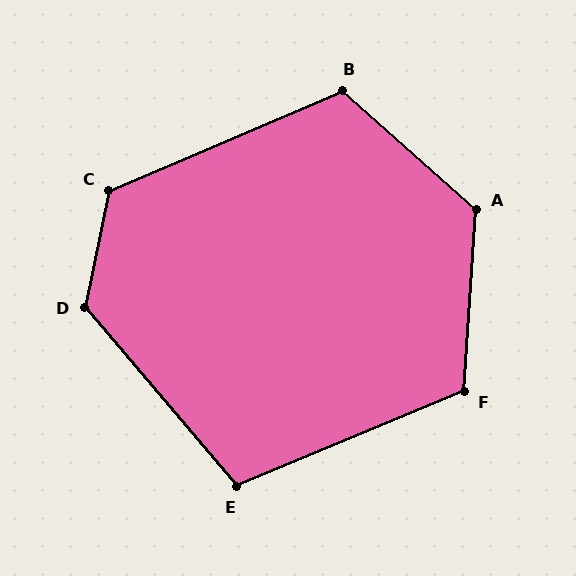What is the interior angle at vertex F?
Approximately 116 degrees (obtuse).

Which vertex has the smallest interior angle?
E, at approximately 108 degrees.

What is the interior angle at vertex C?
Approximately 125 degrees (obtuse).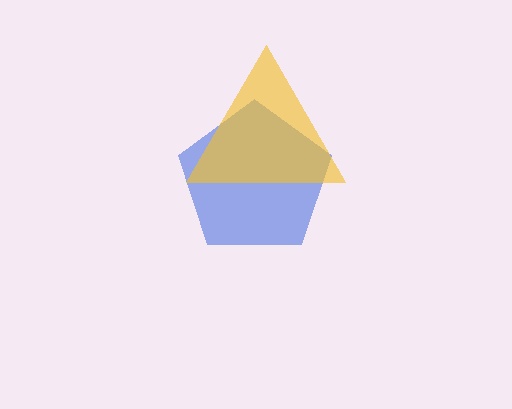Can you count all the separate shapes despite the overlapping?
Yes, there are 2 separate shapes.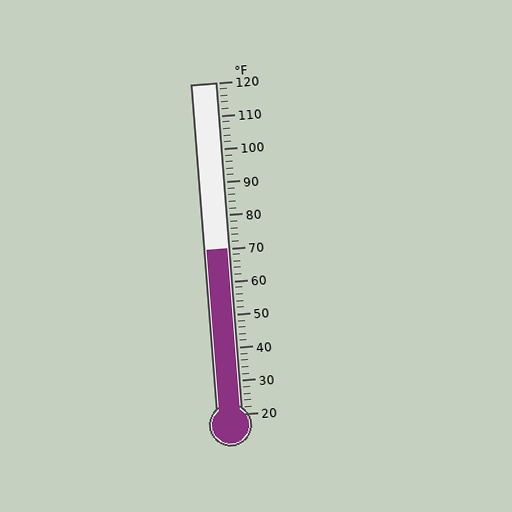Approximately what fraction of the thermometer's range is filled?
The thermometer is filled to approximately 50% of its range.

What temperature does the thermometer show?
The thermometer shows approximately 70°F.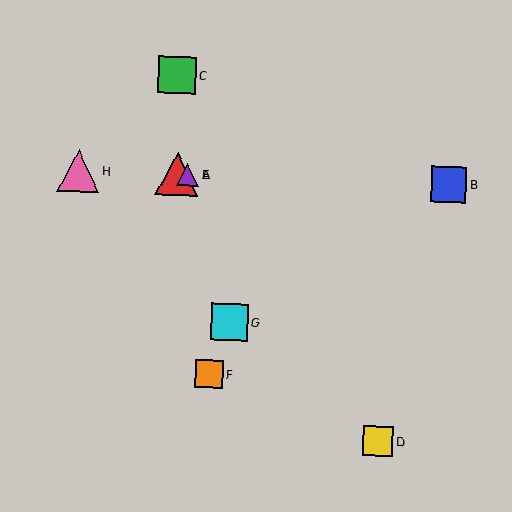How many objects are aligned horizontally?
4 objects (A, B, E, H) are aligned horizontally.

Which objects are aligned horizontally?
Objects A, B, E, H are aligned horizontally.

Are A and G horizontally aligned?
No, A is at y≈175 and G is at y≈322.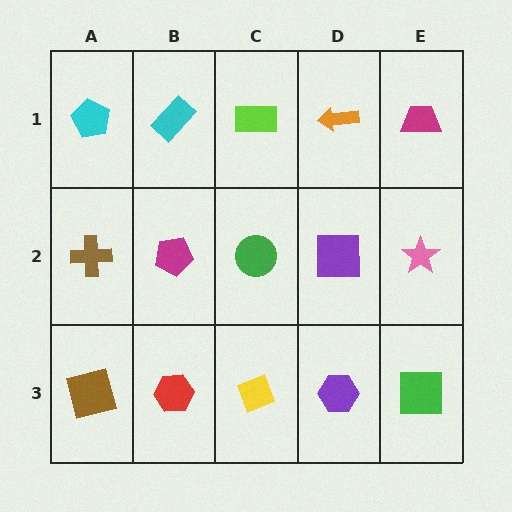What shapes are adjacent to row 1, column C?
A green circle (row 2, column C), a cyan rectangle (row 1, column B), an orange arrow (row 1, column D).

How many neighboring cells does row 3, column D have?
3.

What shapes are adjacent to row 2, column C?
A lime rectangle (row 1, column C), a yellow diamond (row 3, column C), a magenta pentagon (row 2, column B), a purple square (row 2, column D).